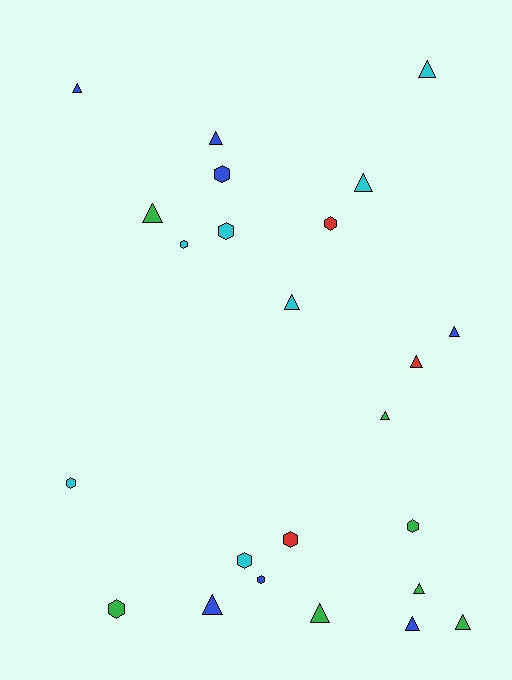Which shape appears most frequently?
Triangle, with 14 objects.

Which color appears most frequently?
Cyan, with 7 objects.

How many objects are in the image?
There are 24 objects.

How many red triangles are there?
There is 1 red triangle.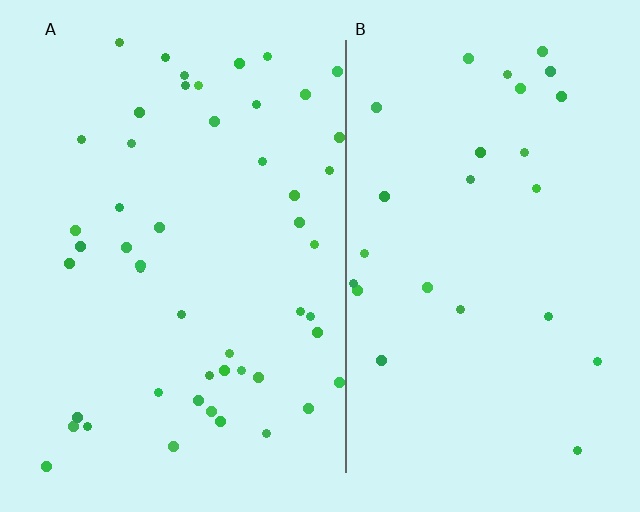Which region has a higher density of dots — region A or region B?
A (the left).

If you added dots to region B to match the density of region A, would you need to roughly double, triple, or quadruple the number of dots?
Approximately double.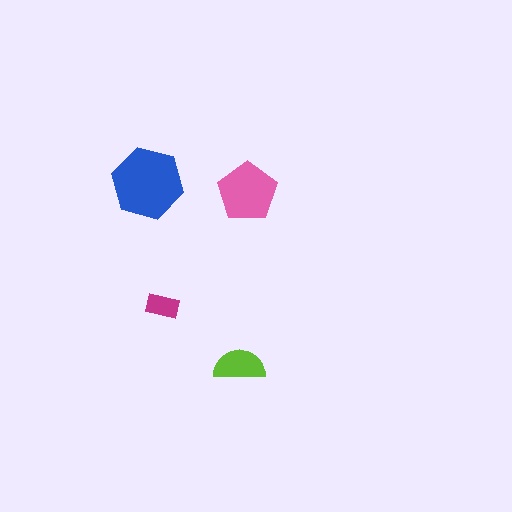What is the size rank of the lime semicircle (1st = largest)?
3rd.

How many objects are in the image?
There are 4 objects in the image.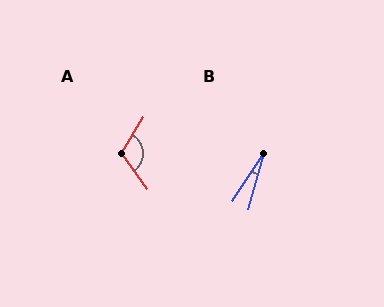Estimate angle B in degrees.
Approximately 17 degrees.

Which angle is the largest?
A, at approximately 113 degrees.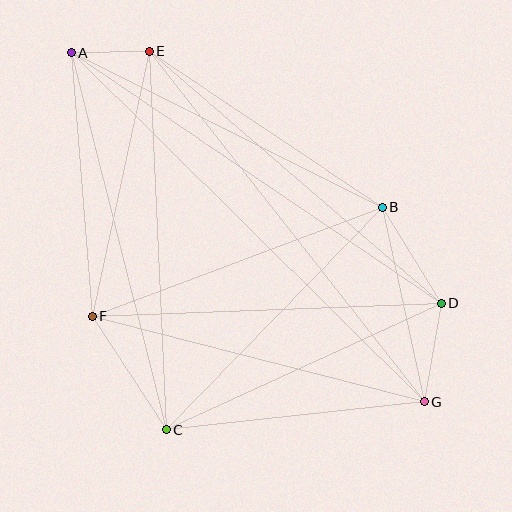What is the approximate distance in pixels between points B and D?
The distance between B and D is approximately 113 pixels.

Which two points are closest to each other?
Points A and E are closest to each other.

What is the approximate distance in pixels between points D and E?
The distance between D and E is approximately 385 pixels.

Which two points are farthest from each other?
Points A and G are farthest from each other.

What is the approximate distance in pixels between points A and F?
The distance between A and F is approximately 265 pixels.